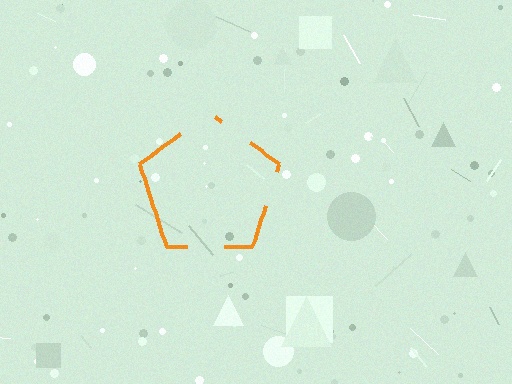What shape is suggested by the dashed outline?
The dashed outline suggests a pentagon.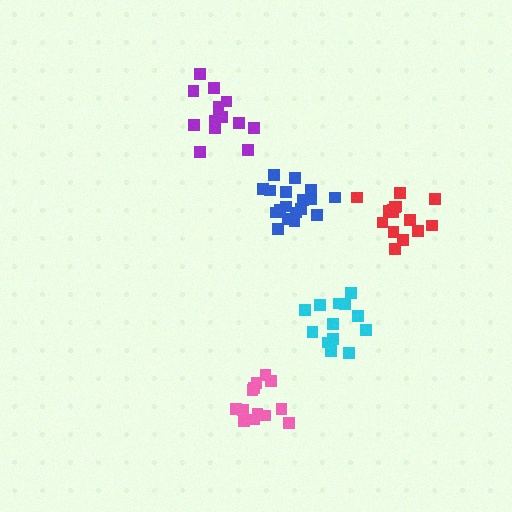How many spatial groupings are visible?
There are 5 spatial groupings.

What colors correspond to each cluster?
The clusters are colored: cyan, purple, red, blue, pink.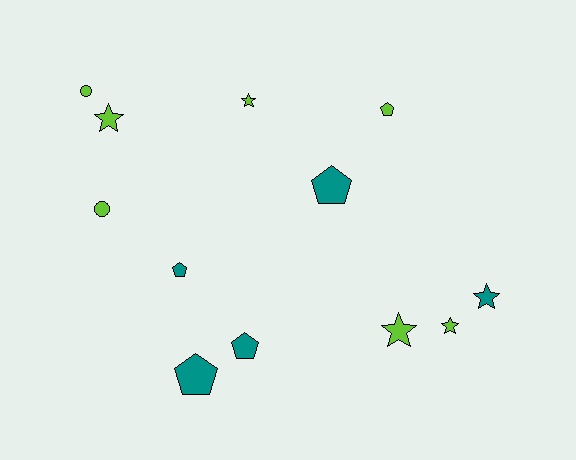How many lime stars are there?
There are 4 lime stars.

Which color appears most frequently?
Lime, with 7 objects.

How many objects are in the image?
There are 12 objects.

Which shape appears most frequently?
Pentagon, with 5 objects.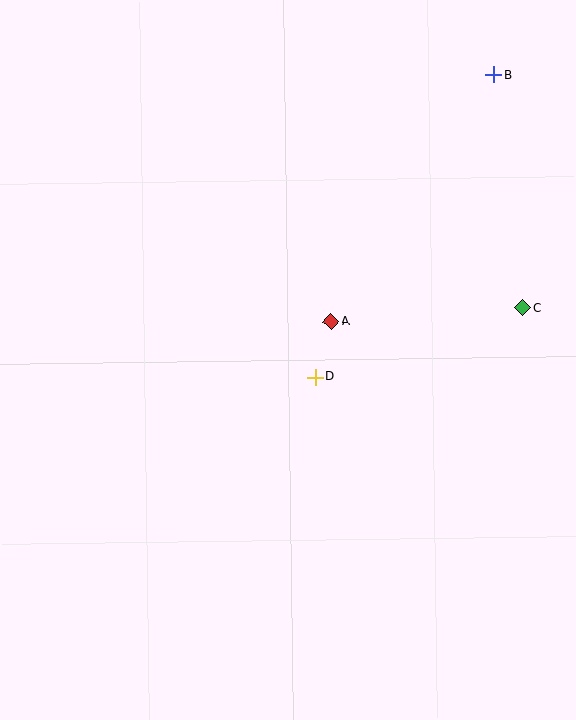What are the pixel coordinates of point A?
Point A is at (331, 322).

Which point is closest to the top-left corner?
Point A is closest to the top-left corner.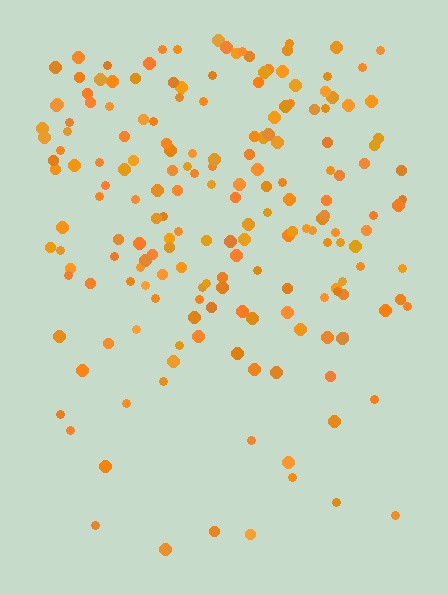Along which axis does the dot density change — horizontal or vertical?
Vertical.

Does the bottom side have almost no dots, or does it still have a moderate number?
Still a moderate number, just noticeably fewer than the top.